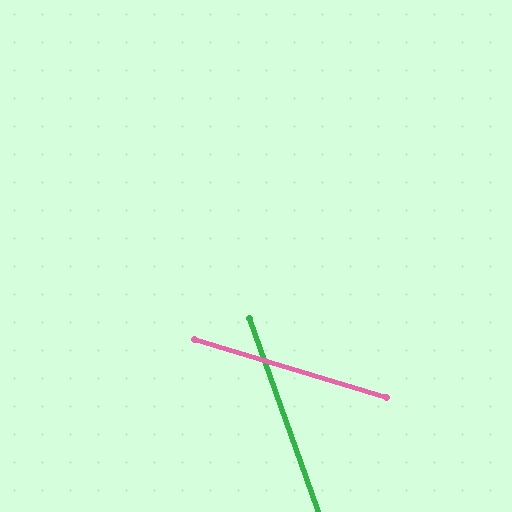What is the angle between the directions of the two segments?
Approximately 54 degrees.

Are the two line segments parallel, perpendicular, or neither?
Neither parallel nor perpendicular — they differ by about 54°.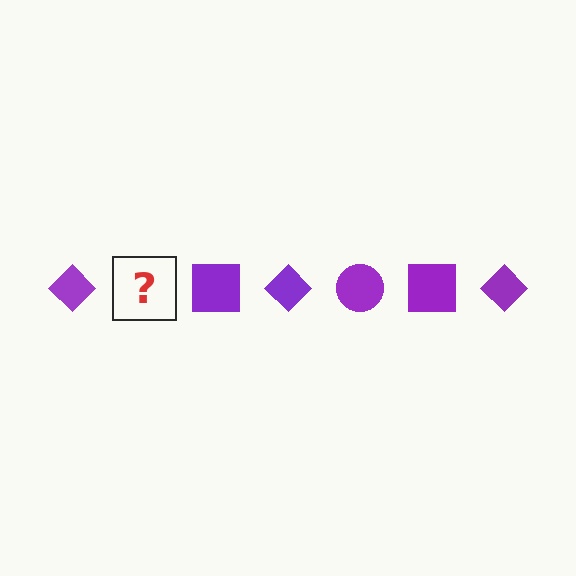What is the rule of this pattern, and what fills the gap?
The rule is that the pattern cycles through diamond, circle, square shapes in purple. The gap should be filled with a purple circle.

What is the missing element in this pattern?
The missing element is a purple circle.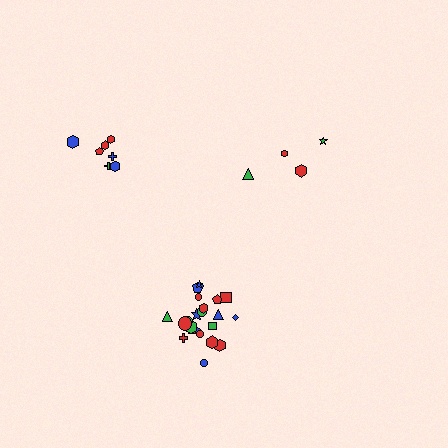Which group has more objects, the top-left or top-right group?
The top-left group.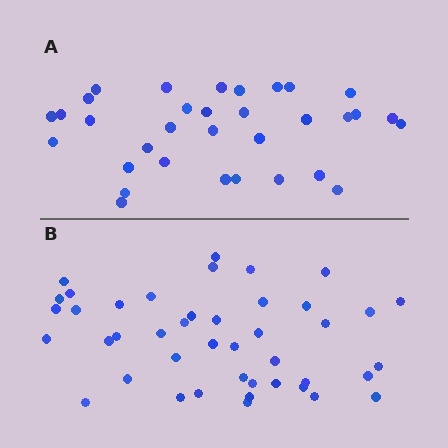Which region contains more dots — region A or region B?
Region B (the bottom region) has more dots.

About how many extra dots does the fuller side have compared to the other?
Region B has roughly 10 or so more dots than region A.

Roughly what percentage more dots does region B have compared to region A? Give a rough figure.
About 30% more.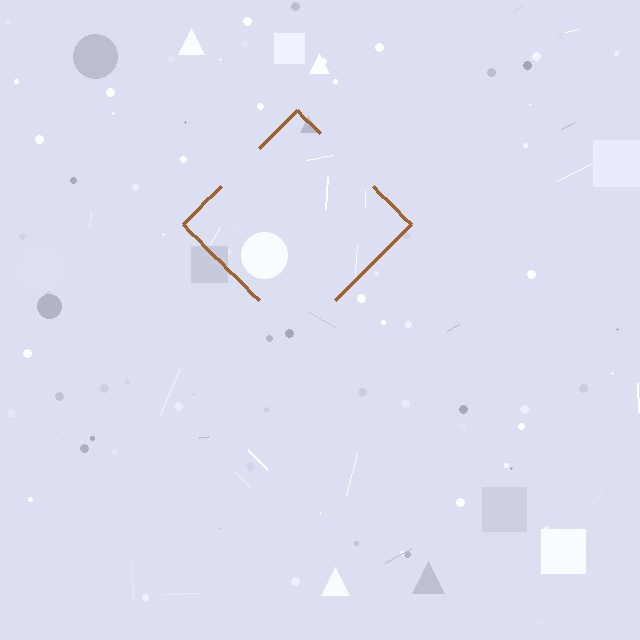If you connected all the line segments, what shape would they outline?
They would outline a diamond.